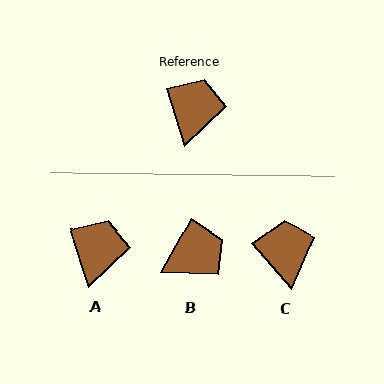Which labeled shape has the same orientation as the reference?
A.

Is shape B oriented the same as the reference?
No, it is off by about 46 degrees.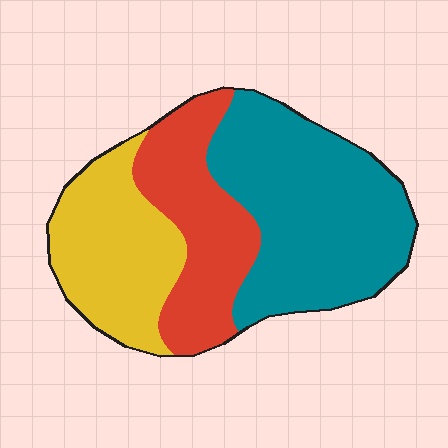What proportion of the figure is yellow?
Yellow covers 28% of the figure.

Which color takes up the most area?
Teal, at roughly 45%.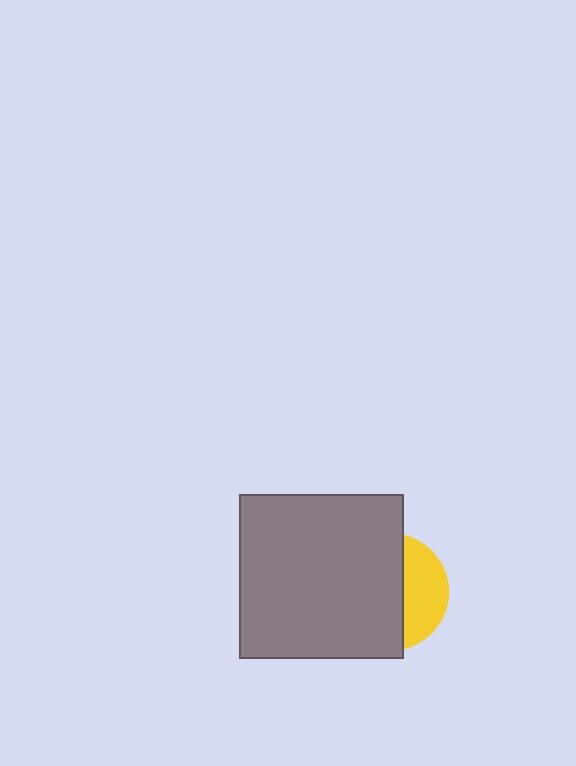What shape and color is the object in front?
The object in front is a gray square.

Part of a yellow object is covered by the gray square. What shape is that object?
It is a circle.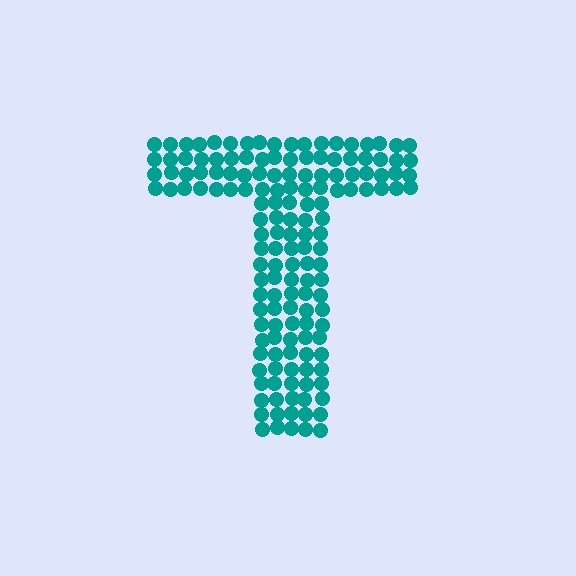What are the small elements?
The small elements are circles.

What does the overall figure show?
The overall figure shows the letter T.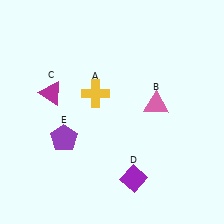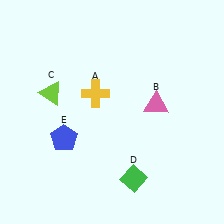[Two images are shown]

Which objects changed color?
C changed from magenta to lime. D changed from purple to green. E changed from purple to blue.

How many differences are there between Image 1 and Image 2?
There are 3 differences between the two images.